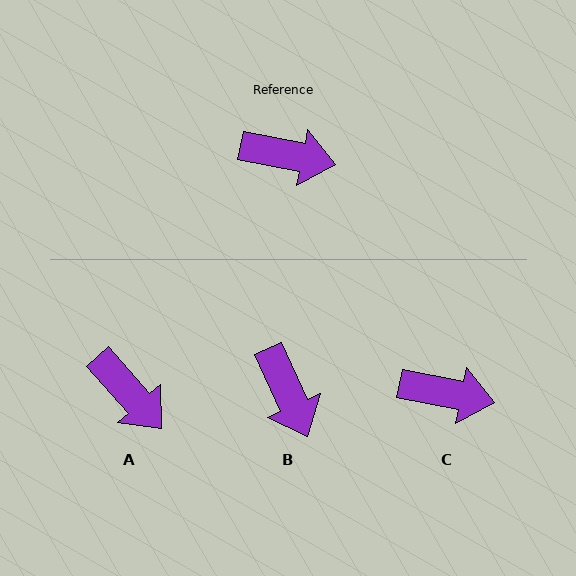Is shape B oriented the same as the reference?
No, it is off by about 54 degrees.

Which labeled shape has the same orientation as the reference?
C.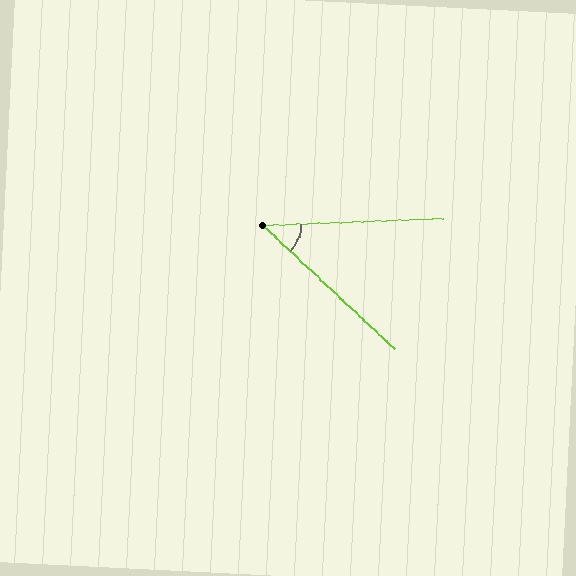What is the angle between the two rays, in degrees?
Approximately 46 degrees.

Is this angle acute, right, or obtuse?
It is acute.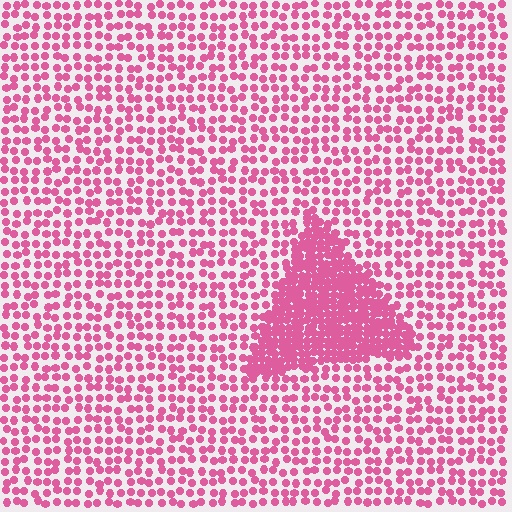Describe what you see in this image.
The image contains small pink elements arranged at two different densities. A triangle-shaped region is visible where the elements are more densely packed than the surrounding area.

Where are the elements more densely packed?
The elements are more densely packed inside the triangle boundary.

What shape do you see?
I see a triangle.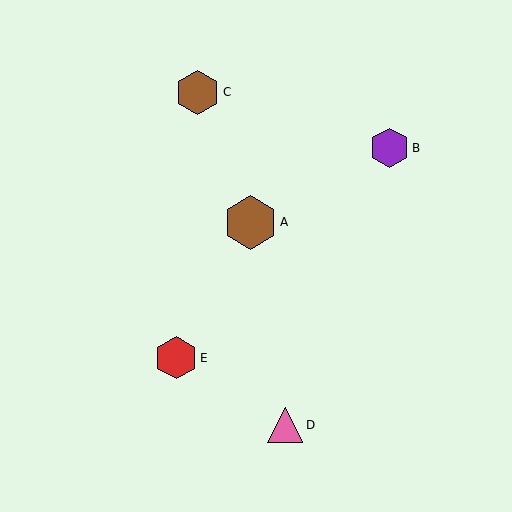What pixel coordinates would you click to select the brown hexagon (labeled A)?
Click at (250, 222) to select the brown hexagon A.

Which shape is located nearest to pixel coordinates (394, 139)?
The purple hexagon (labeled B) at (390, 148) is nearest to that location.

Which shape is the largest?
The brown hexagon (labeled A) is the largest.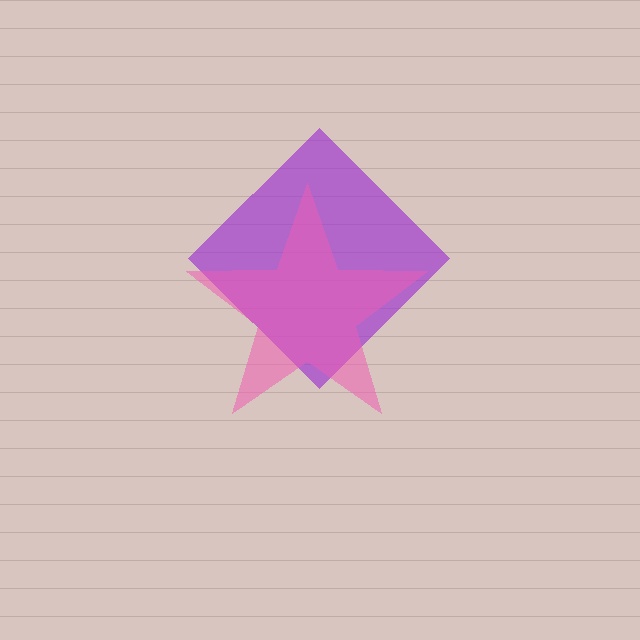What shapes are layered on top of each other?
The layered shapes are: a purple diamond, a pink star.